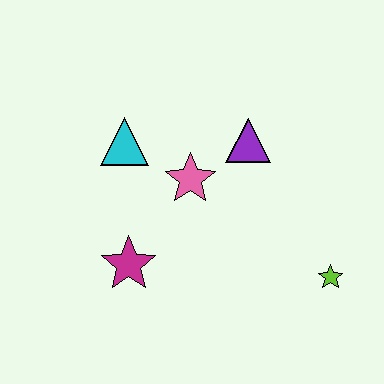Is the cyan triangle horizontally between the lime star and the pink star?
No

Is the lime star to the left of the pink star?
No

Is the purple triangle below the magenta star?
No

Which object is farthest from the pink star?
The lime star is farthest from the pink star.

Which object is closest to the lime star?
The purple triangle is closest to the lime star.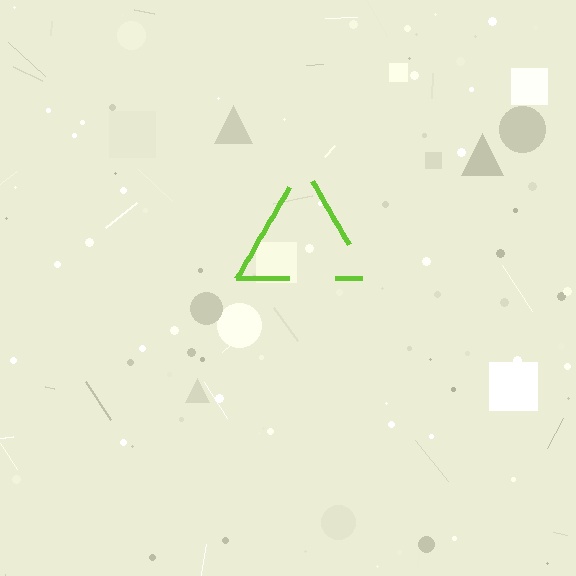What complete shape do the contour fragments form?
The contour fragments form a triangle.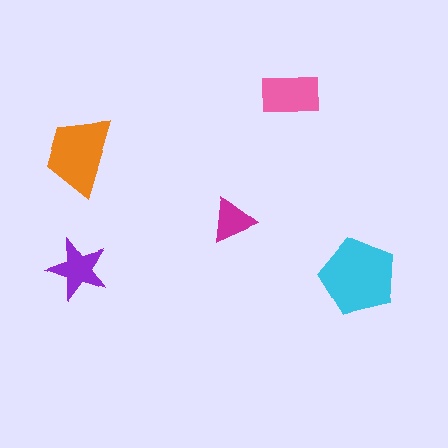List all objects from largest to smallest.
The cyan pentagon, the orange trapezoid, the pink rectangle, the purple star, the magenta triangle.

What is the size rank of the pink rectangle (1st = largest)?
3rd.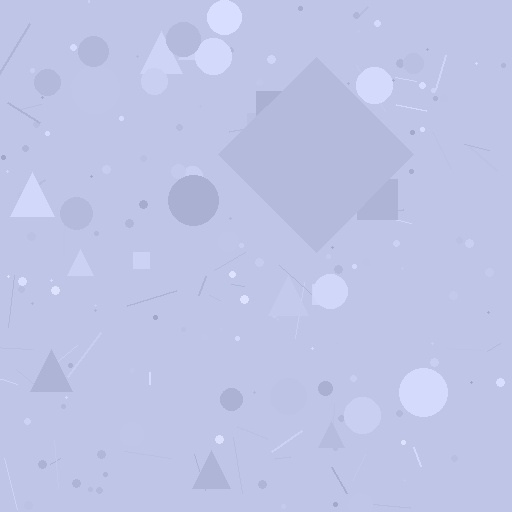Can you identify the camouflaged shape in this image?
The camouflaged shape is a diamond.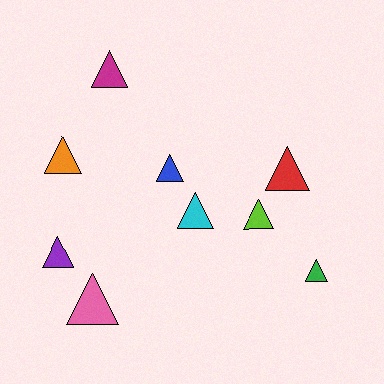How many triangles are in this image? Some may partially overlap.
There are 9 triangles.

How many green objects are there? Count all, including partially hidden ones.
There is 1 green object.